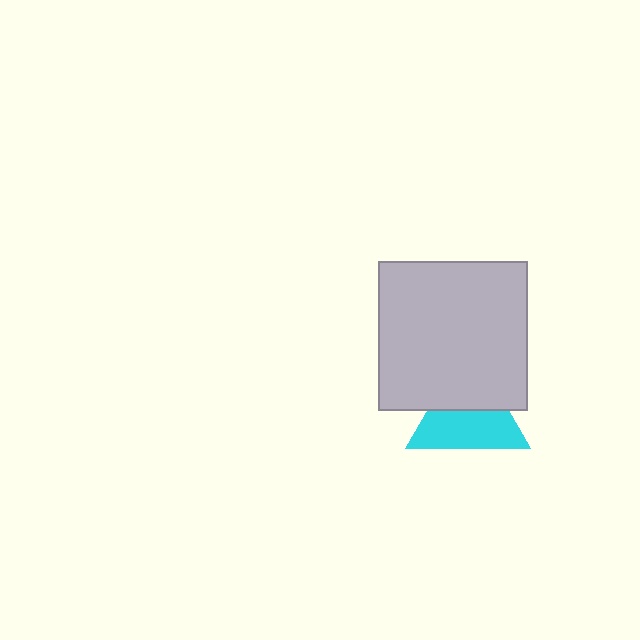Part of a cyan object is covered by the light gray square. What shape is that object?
It is a triangle.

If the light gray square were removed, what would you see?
You would see the complete cyan triangle.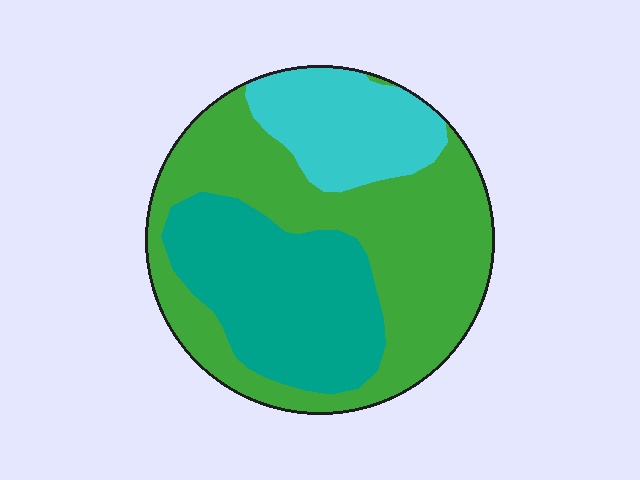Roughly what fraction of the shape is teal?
Teal covers 31% of the shape.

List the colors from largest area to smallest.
From largest to smallest: green, teal, cyan.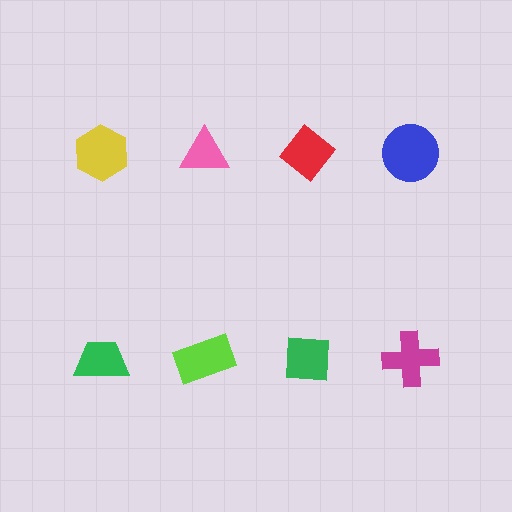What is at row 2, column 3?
A green square.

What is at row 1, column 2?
A pink triangle.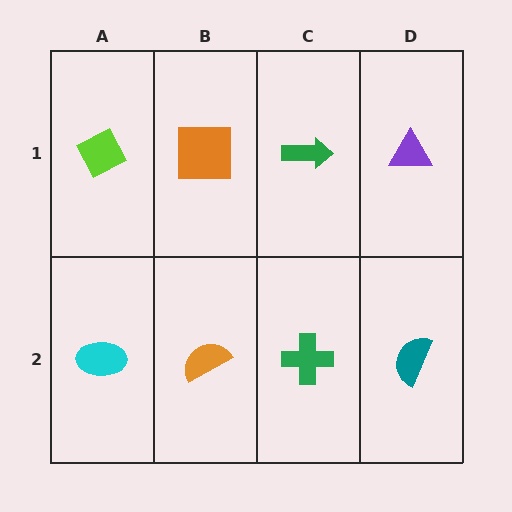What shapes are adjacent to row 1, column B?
An orange semicircle (row 2, column B), a lime diamond (row 1, column A), a green arrow (row 1, column C).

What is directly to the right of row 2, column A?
An orange semicircle.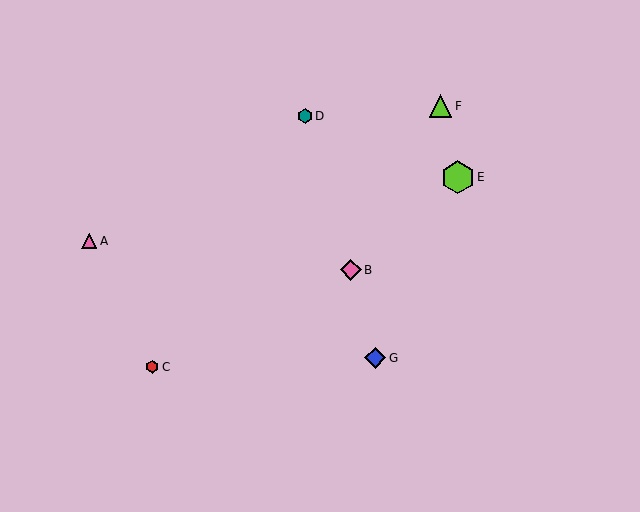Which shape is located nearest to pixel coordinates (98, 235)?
The pink triangle (labeled A) at (89, 241) is nearest to that location.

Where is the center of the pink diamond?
The center of the pink diamond is at (351, 270).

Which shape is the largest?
The lime hexagon (labeled E) is the largest.